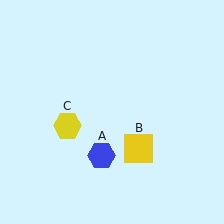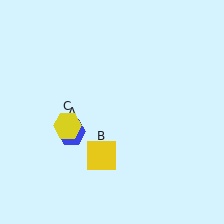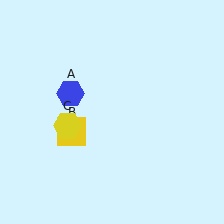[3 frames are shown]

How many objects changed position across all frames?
2 objects changed position: blue hexagon (object A), yellow square (object B).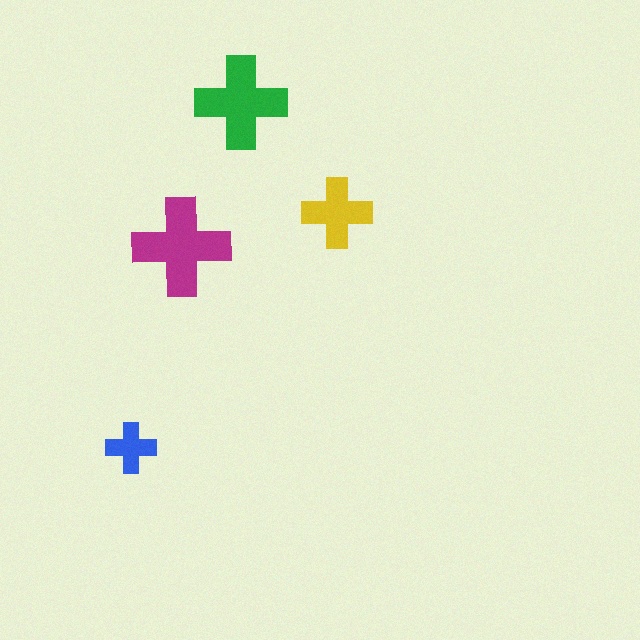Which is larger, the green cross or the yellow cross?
The green one.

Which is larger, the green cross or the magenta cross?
The magenta one.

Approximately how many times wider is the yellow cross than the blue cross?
About 1.5 times wider.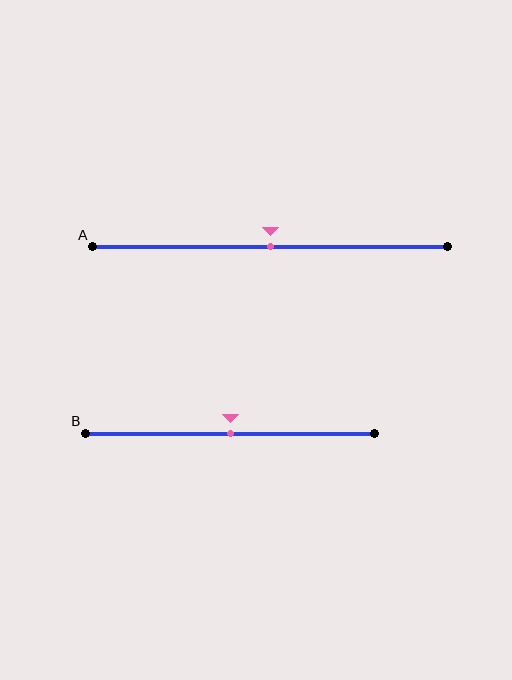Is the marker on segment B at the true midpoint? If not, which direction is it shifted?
Yes, the marker on segment B is at the true midpoint.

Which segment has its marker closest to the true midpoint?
Segment A has its marker closest to the true midpoint.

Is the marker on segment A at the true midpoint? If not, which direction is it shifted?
Yes, the marker on segment A is at the true midpoint.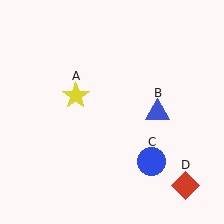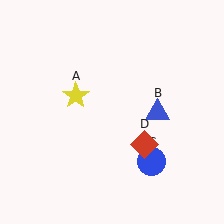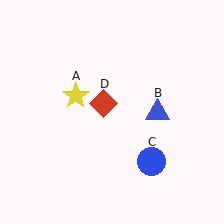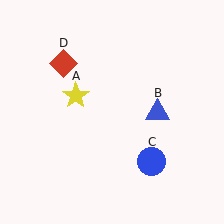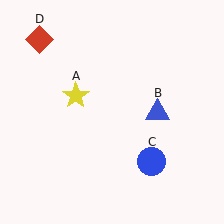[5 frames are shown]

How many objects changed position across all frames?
1 object changed position: red diamond (object D).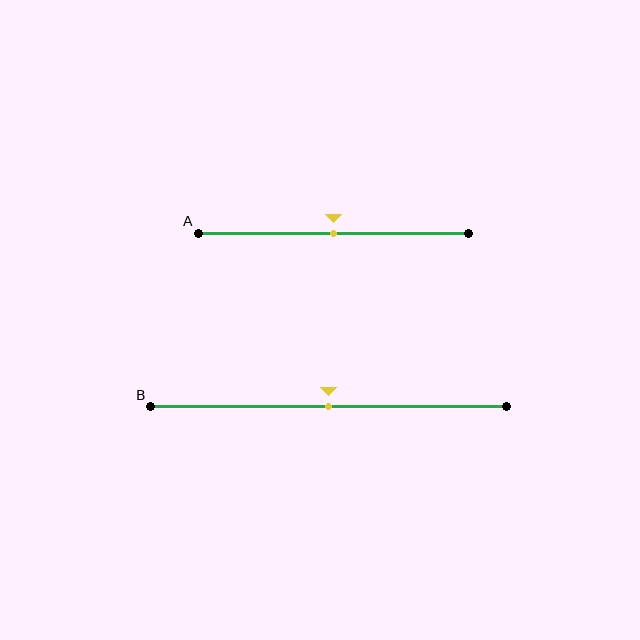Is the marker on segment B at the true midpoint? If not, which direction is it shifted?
Yes, the marker on segment B is at the true midpoint.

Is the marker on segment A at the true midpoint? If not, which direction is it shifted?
Yes, the marker on segment A is at the true midpoint.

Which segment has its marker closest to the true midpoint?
Segment A has its marker closest to the true midpoint.